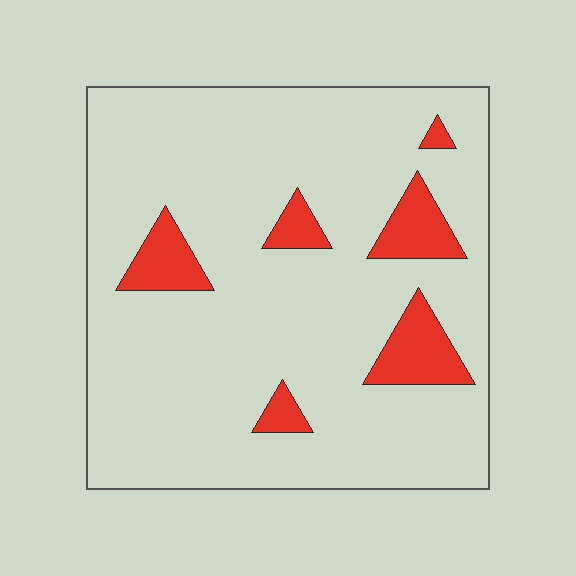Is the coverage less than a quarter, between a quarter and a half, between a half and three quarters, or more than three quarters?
Less than a quarter.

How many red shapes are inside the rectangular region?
6.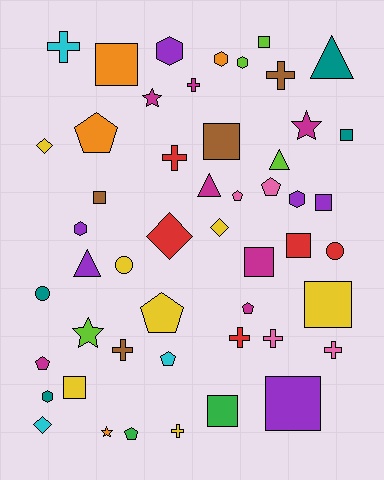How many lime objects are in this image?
There are 4 lime objects.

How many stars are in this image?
There are 4 stars.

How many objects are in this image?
There are 50 objects.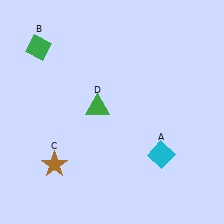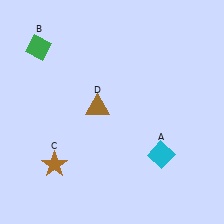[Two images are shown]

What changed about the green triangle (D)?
In Image 1, D is green. In Image 2, it changed to brown.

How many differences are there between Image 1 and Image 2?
There is 1 difference between the two images.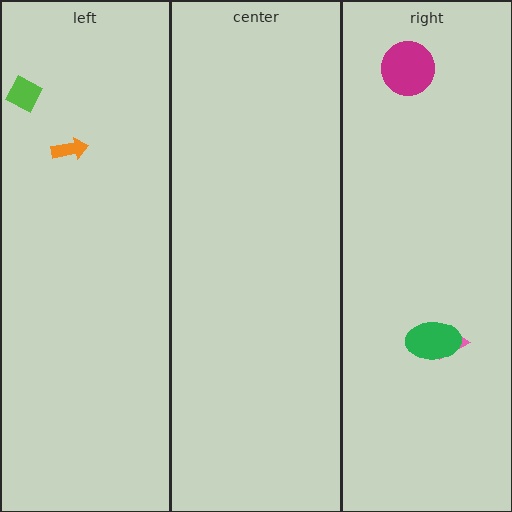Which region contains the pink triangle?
The right region.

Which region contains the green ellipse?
The right region.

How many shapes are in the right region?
3.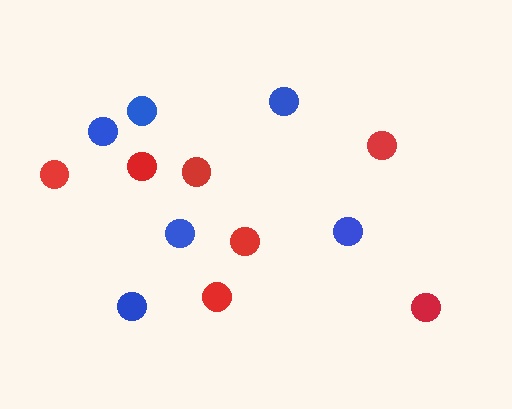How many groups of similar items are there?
There are 2 groups: one group of blue circles (6) and one group of red circles (7).